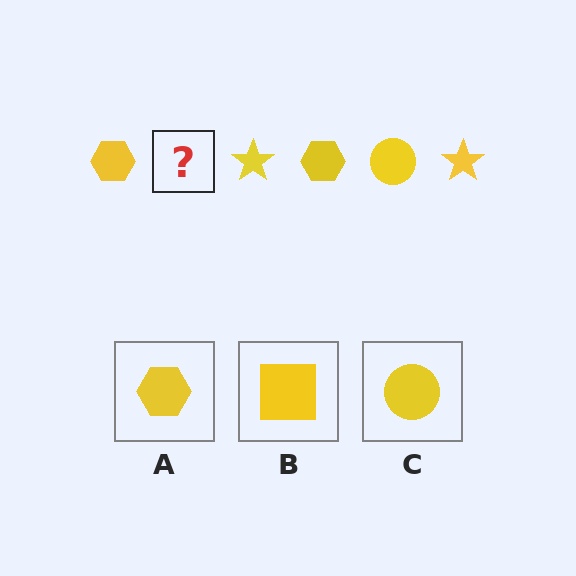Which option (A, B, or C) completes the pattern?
C.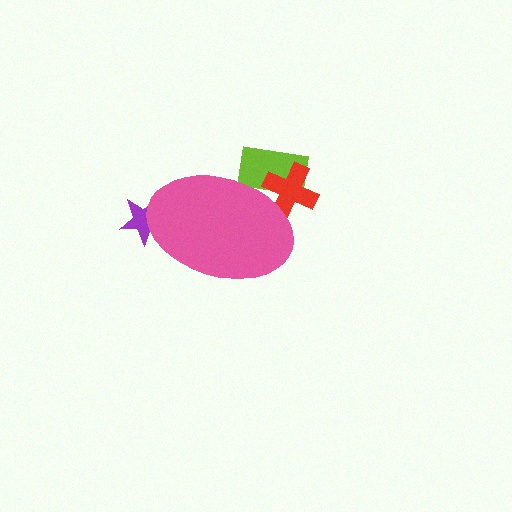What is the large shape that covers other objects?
A pink ellipse.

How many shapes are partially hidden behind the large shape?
3 shapes are partially hidden.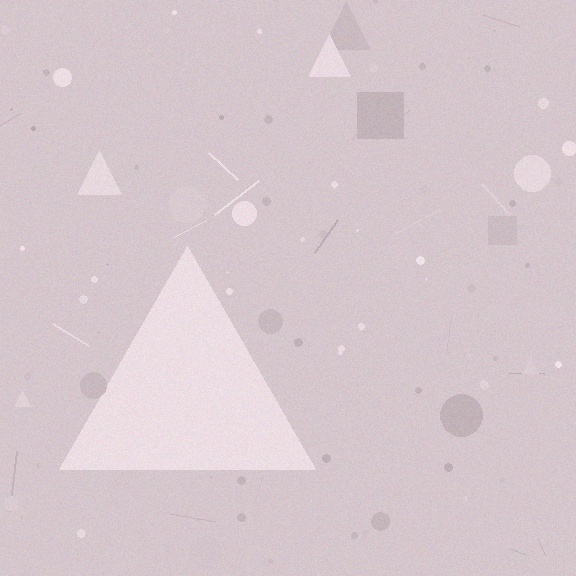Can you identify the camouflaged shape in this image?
The camouflaged shape is a triangle.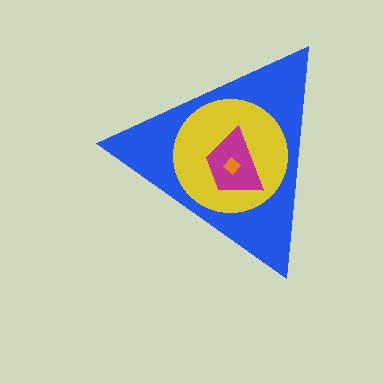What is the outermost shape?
The blue triangle.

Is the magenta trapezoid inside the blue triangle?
Yes.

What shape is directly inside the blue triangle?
The yellow circle.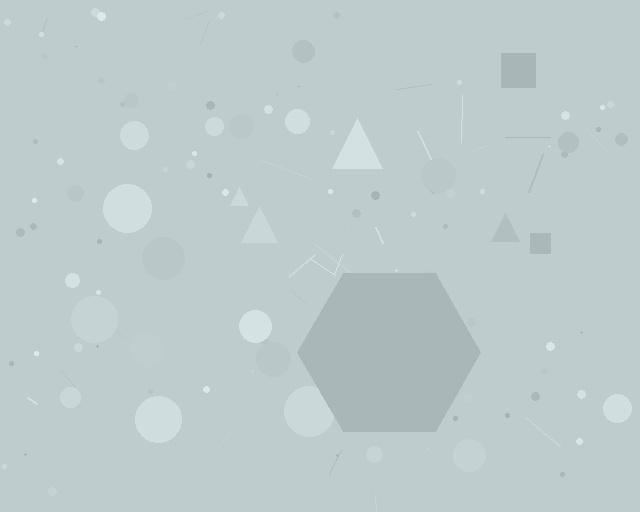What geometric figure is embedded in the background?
A hexagon is embedded in the background.